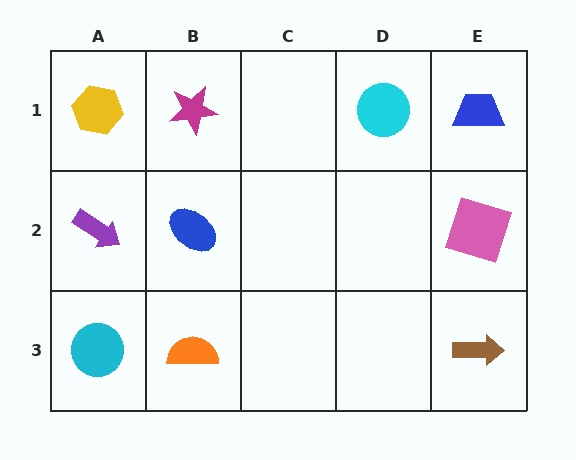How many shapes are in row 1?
4 shapes.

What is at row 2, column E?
A pink square.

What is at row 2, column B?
A blue ellipse.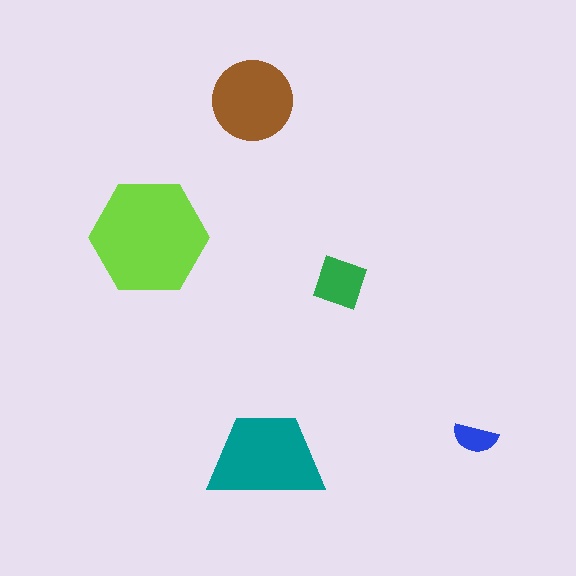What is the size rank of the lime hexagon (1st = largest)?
1st.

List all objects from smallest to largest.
The blue semicircle, the green diamond, the brown circle, the teal trapezoid, the lime hexagon.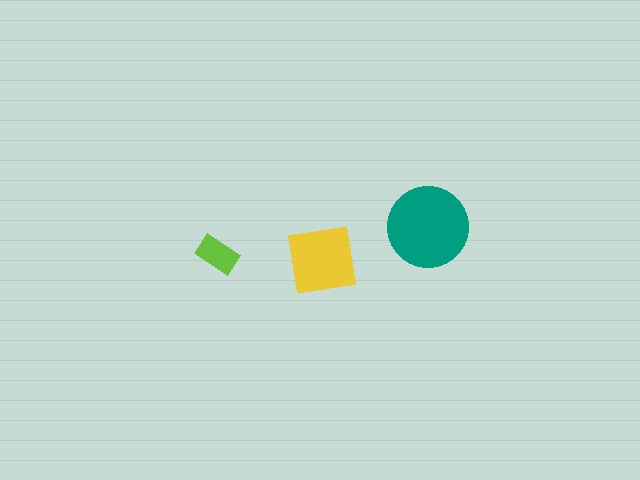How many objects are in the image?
There are 3 objects in the image.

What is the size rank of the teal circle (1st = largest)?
1st.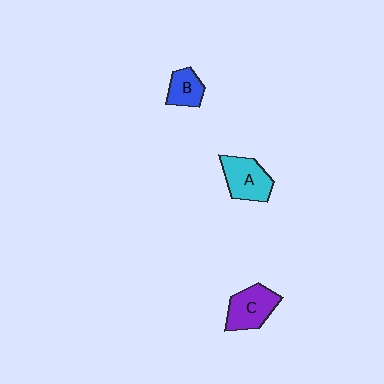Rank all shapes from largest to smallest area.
From largest to smallest: A (cyan), C (purple), B (blue).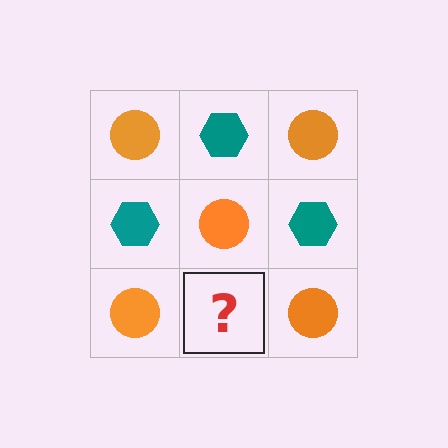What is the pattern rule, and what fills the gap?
The rule is that it alternates orange circle and teal hexagon in a checkerboard pattern. The gap should be filled with a teal hexagon.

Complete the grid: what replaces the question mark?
The question mark should be replaced with a teal hexagon.